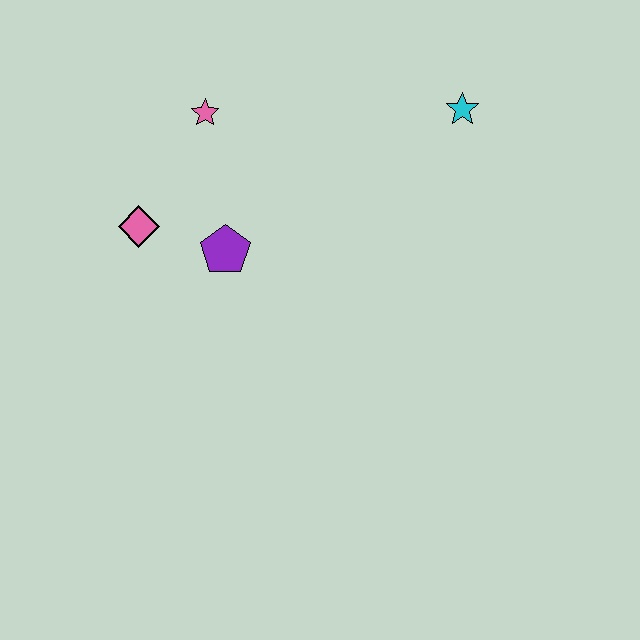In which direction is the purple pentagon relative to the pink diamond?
The purple pentagon is to the right of the pink diamond.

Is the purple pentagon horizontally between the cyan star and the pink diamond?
Yes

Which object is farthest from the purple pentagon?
The cyan star is farthest from the purple pentagon.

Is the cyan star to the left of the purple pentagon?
No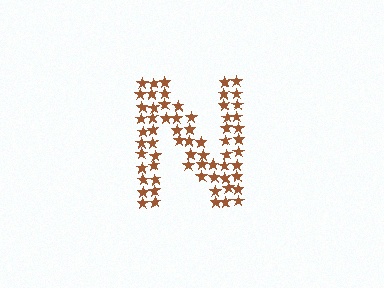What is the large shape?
The large shape is the letter N.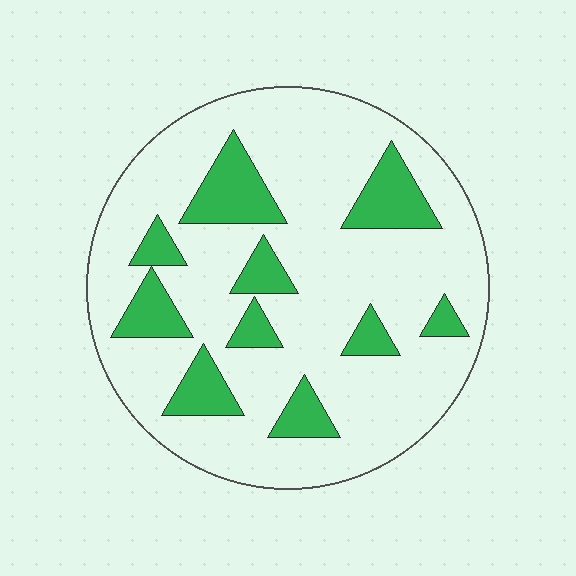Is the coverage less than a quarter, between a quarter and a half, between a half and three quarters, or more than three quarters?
Less than a quarter.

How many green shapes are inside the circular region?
10.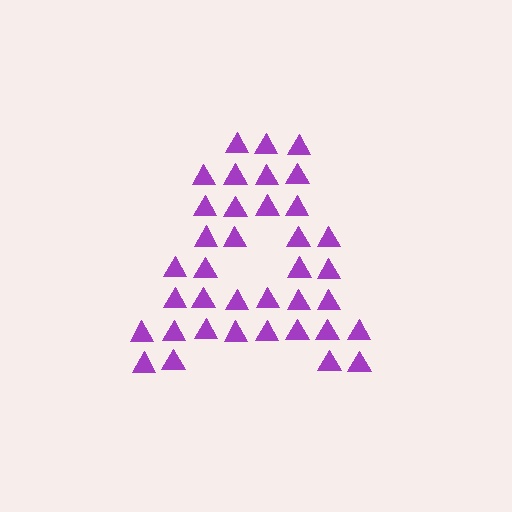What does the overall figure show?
The overall figure shows the letter A.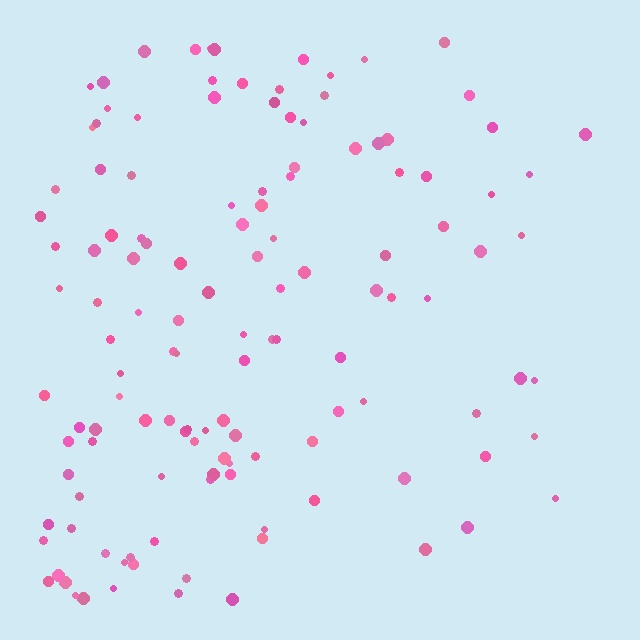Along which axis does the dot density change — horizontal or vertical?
Horizontal.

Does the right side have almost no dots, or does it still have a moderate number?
Still a moderate number, just noticeably fewer than the left.